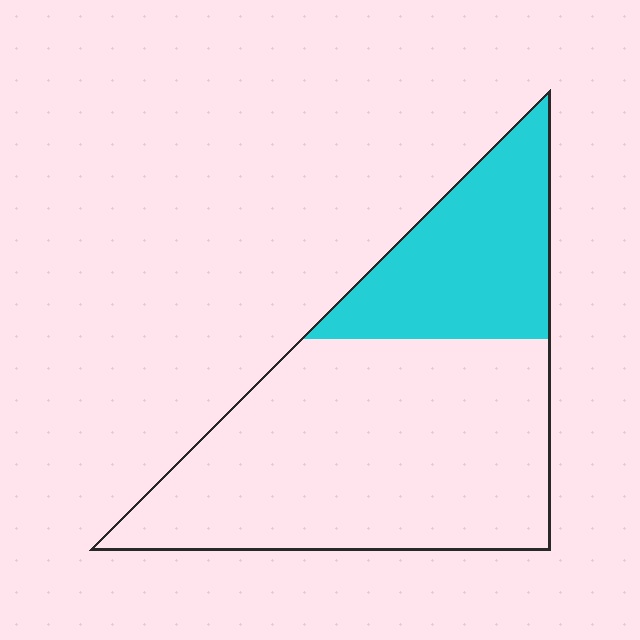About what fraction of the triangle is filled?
About one third (1/3).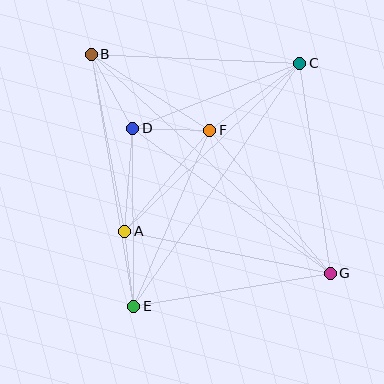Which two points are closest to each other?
Points A and E are closest to each other.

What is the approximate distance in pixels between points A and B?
The distance between A and B is approximately 180 pixels.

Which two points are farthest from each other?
Points B and G are farthest from each other.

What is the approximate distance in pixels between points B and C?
The distance between B and C is approximately 209 pixels.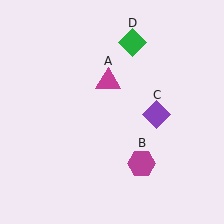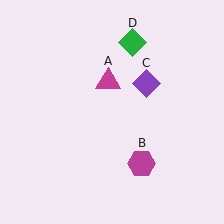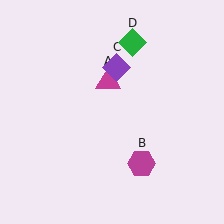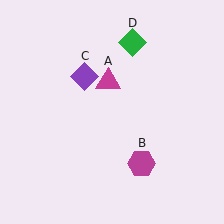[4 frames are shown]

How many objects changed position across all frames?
1 object changed position: purple diamond (object C).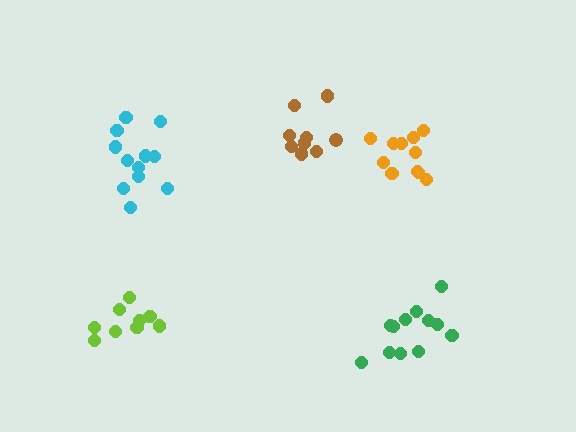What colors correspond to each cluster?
The clusters are colored: lime, green, orange, cyan, brown.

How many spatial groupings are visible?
There are 5 spatial groupings.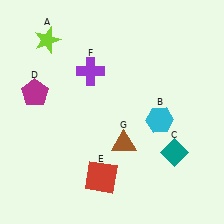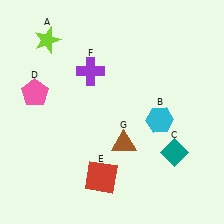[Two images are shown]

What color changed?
The pentagon (D) changed from magenta in Image 1 to pink in Image 2.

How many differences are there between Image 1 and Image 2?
There is 1 difference between the two images.